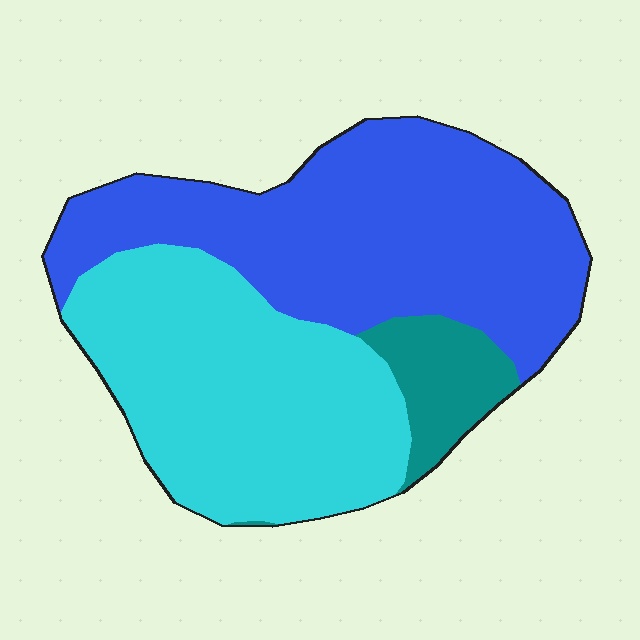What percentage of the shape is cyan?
Cyan takes up between a quarter and a half of the shape.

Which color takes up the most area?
Blue, at roughly 50%.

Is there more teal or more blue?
Blue.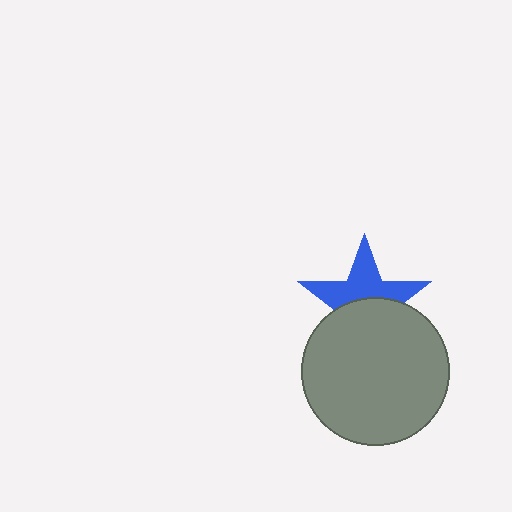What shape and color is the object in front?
The object in front is a gray circle.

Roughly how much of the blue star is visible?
About half of it is visible (roughly 50%).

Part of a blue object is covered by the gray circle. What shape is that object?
It is a star.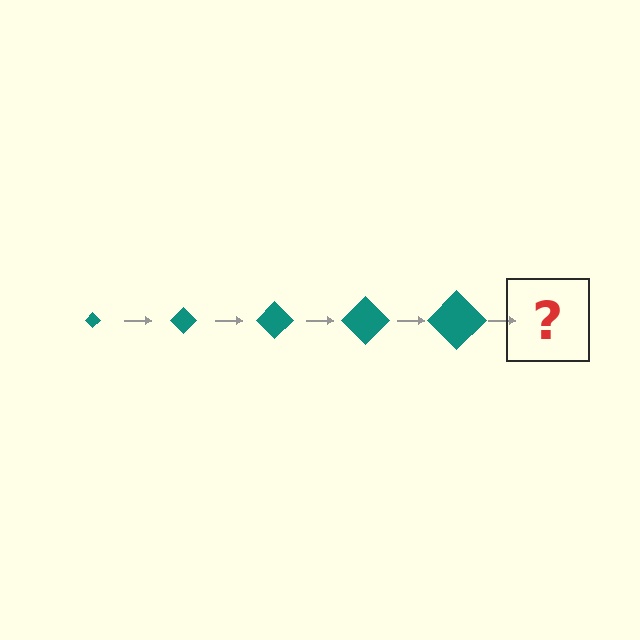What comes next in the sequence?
The next element should be a teal diamond, larger than the previous one.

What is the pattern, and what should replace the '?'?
The pattern is that the diamond gets progressively larger each step. The '?' should be a teal diamond, larger than the previous one.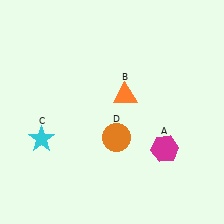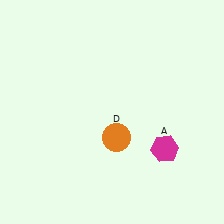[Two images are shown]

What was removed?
The orange triangle (B), the cyan star (C) were removed in Image 2.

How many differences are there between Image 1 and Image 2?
There are 2 differences between the two images.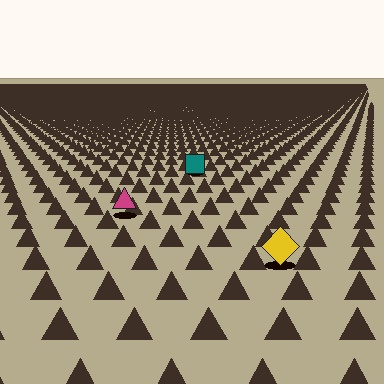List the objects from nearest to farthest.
From nearest to farthest: the yellow diamond, the magenta triangle, the teal square.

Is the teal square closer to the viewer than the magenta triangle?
No. The magenta triangle is closer — you can tell from the texture gradient: the ground texture is coarser near it.